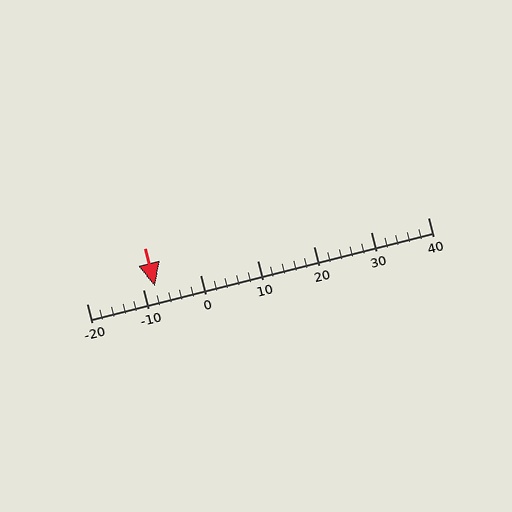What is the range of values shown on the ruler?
The ruler shows values from -20 to 40.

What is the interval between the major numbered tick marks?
The major tick marks are spaced 10 units apart.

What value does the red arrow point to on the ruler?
The red arrow points to approximately -8.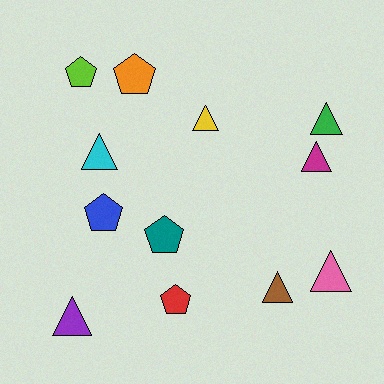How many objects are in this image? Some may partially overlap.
There are 12 objects.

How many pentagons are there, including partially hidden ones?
There are 5 pentagons.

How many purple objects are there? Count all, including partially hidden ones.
There is 1 purple object.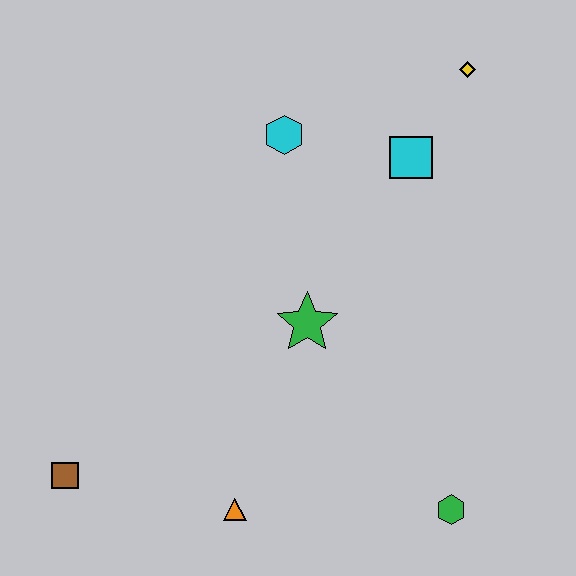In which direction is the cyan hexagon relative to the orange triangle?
The cyan hexagon is above the orange triangle.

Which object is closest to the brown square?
The orange triangle is closest to the brown square.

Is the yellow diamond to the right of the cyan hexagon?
Yes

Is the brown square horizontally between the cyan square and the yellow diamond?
No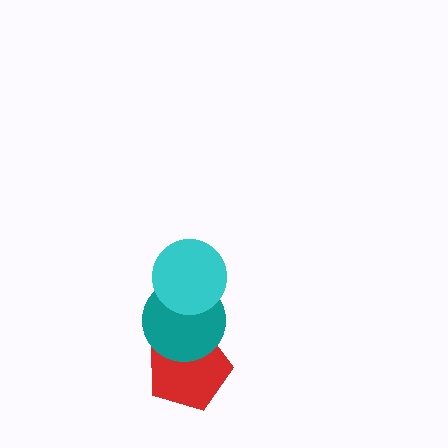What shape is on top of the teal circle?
The cyan circle is on top of the teal circle.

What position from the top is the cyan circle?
The cyan circle is 1st from the top.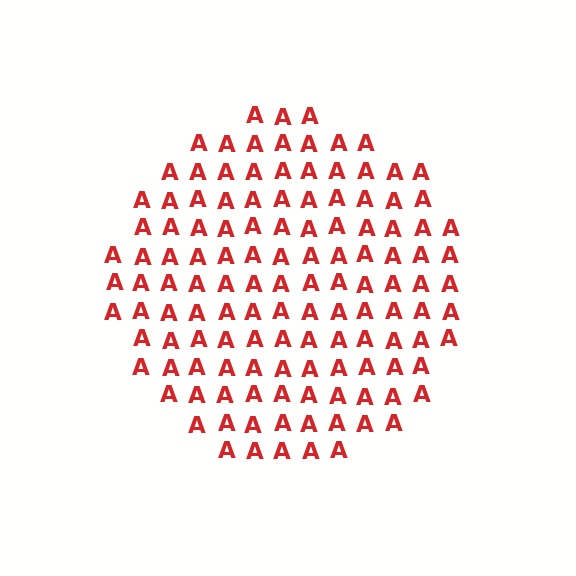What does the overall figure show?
The overall figure shows a circle.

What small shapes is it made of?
It is made of small letter A's.